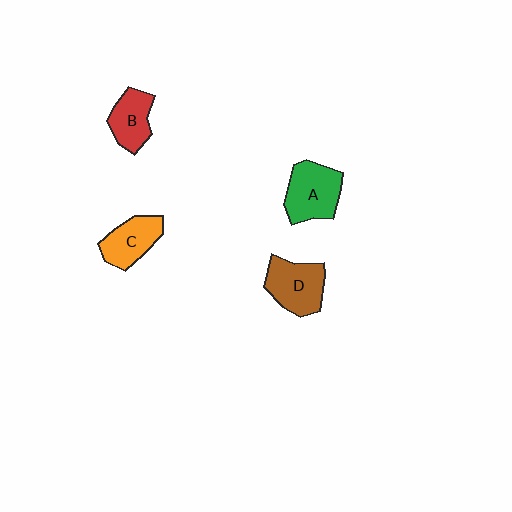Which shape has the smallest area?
Shape B (red).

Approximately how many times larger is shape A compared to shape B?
Approximately 1.3 times.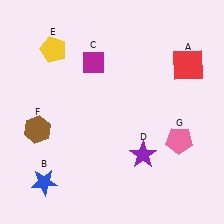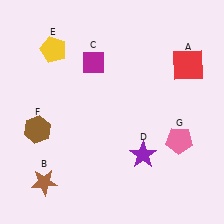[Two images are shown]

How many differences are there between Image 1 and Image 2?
There is 1 difference between the two images.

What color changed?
The star (B) changed from blue in Image 1 to brown in Image 2.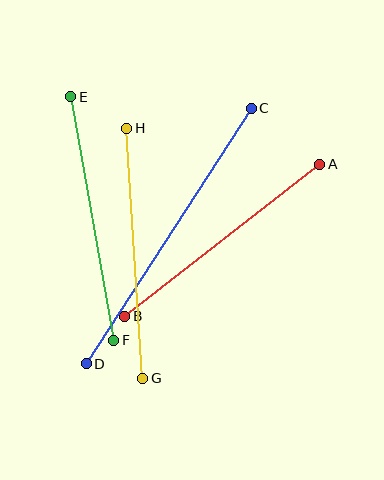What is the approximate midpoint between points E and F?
The midpoint is at approximately (92, 219) pixels.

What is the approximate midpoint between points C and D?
The midpoint is at approximately (169, 236) pixels.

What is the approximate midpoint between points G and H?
The midpoint is at approximately (135, 253) pixels.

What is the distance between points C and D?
The distance is approximately 304 pixels.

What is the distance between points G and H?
The distance is approximately 250 pixels.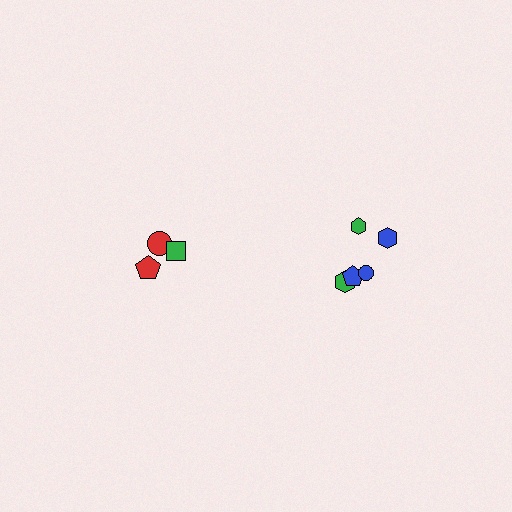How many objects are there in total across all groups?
There are 8 objects.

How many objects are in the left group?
There are 3 objects.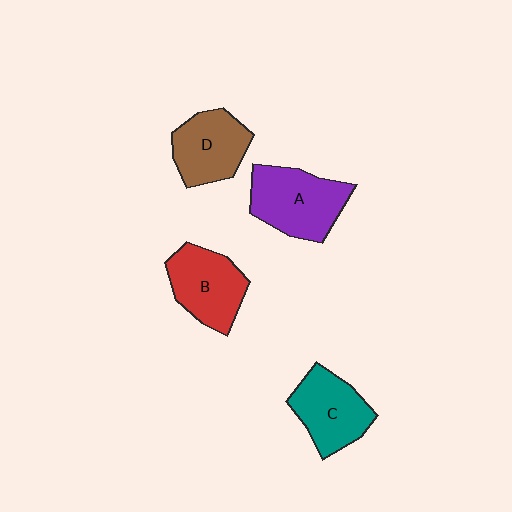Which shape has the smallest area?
Shape D (brown).